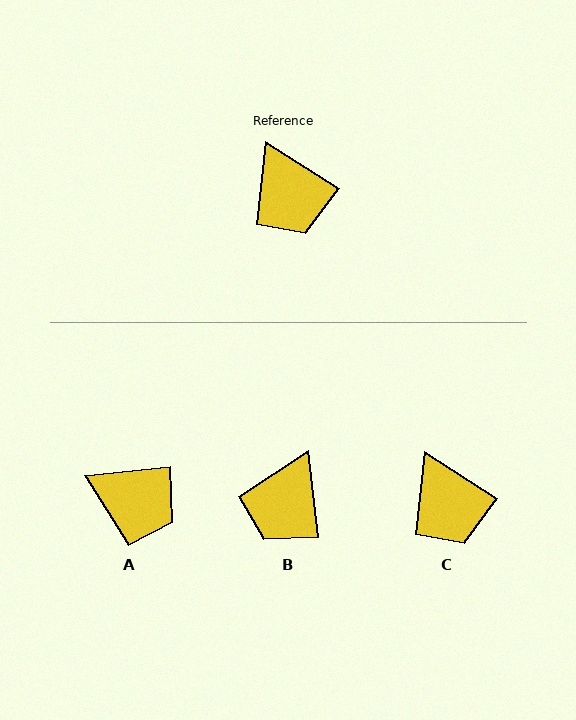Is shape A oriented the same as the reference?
No, it is off by about 38 degrees.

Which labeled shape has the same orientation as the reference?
C.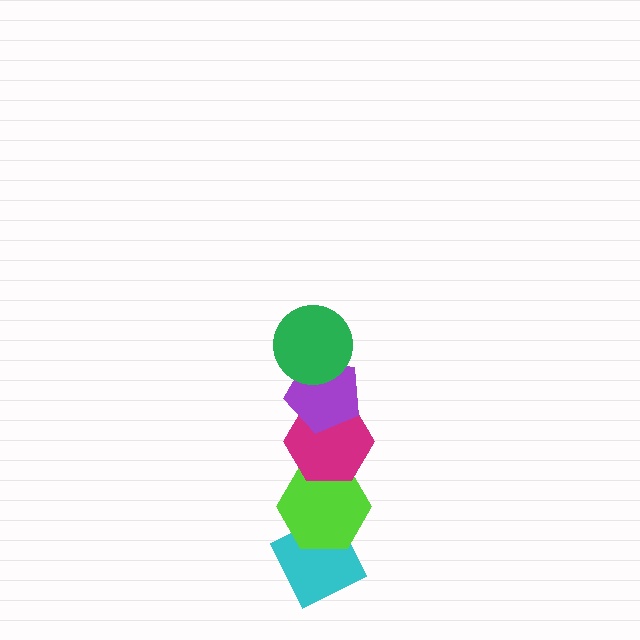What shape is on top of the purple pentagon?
The green circle is on top of the purple pentagon.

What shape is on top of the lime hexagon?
The magenta hexagon is on top of the lime hexagon.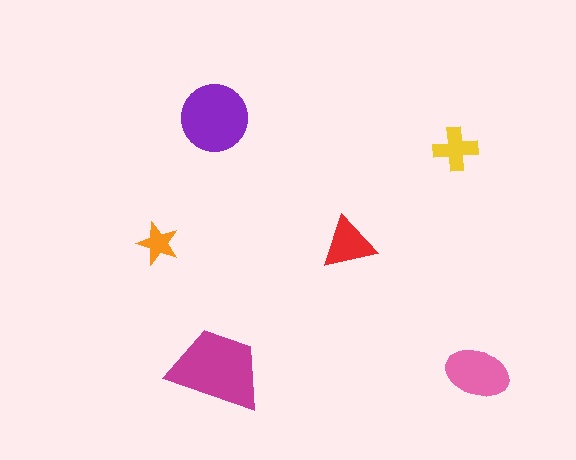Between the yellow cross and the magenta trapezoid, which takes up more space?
The magenta trapezoid.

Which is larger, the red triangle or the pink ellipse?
The pink ellipse.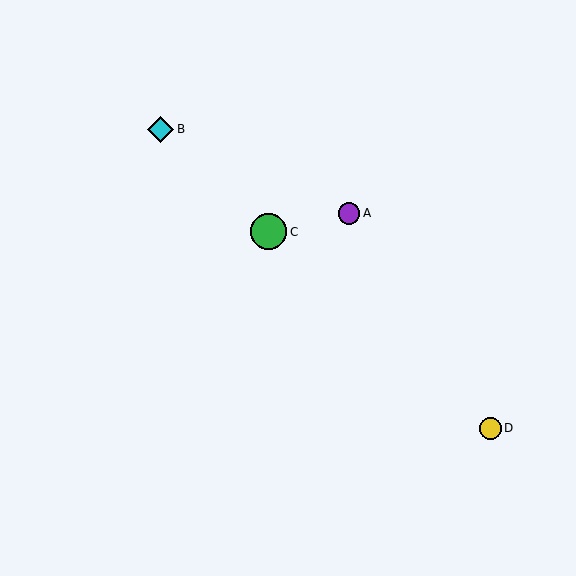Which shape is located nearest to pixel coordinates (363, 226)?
The purple circle (labeled A) at (349, 213) is nearest to that location.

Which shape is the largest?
The green circle (labeled C) is the largest.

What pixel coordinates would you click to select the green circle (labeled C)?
Click at (269, 232) to select the green circle C.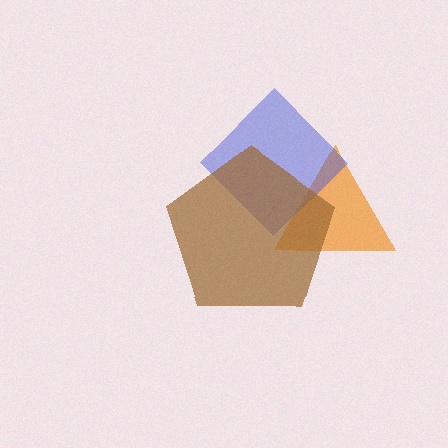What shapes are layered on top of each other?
The layered shapes are: an orange triangle, a blue diamond, a brown pentagon.